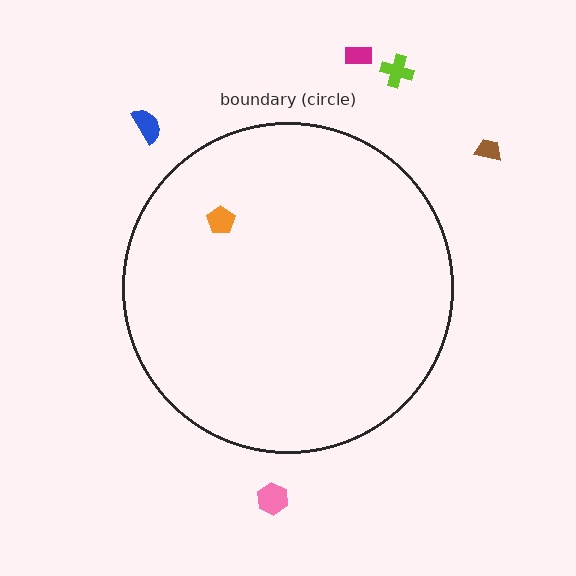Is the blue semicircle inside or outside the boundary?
Outside.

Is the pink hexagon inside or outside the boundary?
Outside.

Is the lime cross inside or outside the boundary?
Outside.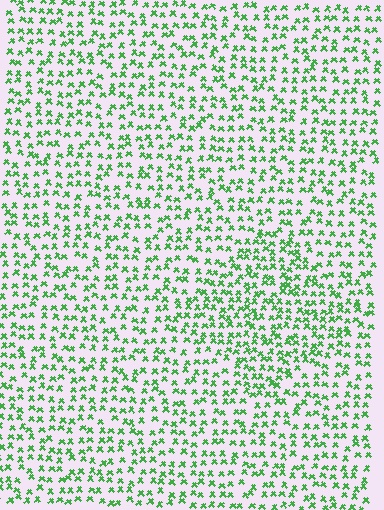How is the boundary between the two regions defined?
The boundary is defined by a change in element density (approximately 1.5x ratio). All elements are the same color, size, and shape.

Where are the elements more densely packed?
The elements are more densely packed inside the diamond boundary.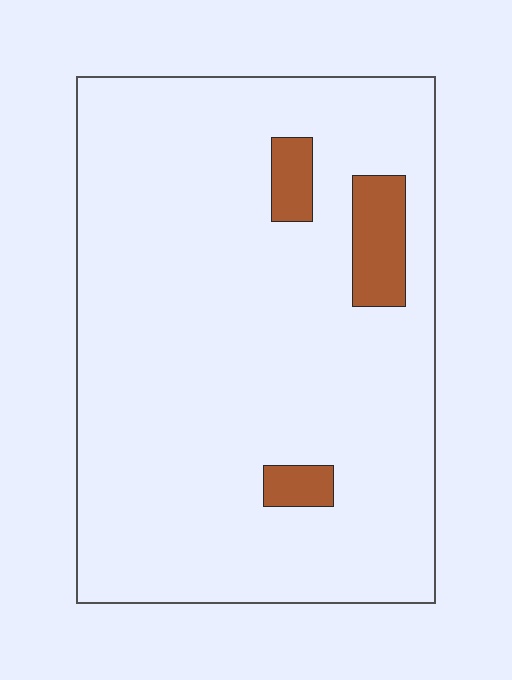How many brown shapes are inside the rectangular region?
3.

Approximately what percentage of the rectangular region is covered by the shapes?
Approximately 5%.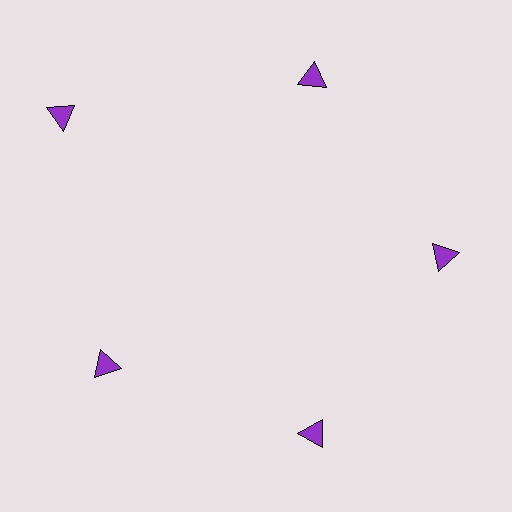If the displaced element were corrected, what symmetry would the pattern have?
It would have 5-fold rotational symmetry — the pattern would map onto itself every 72 degrees.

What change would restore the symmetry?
The symmetry would be restored by moving it inward, back onto the ring so that all 5 triangles sit at equal angles and equal distance from the center.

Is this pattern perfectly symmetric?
No. The 5 purple triangles are arranged in a ring, but one element near the 10 o'clock position is pushed outward from the center, breaking the 5-fold rotational symmetry.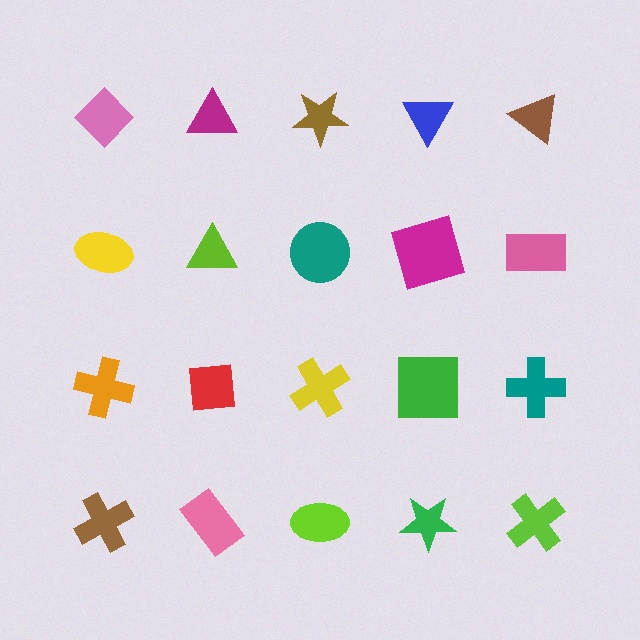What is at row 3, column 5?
A teal cross.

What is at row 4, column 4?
A green star.